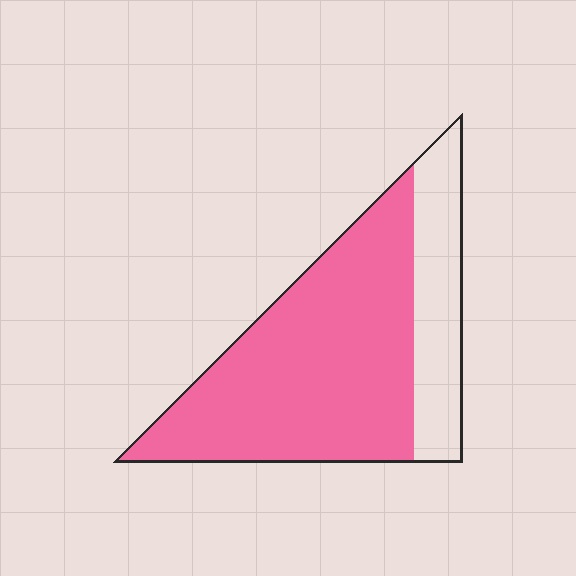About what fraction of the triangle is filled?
About three quarters (3/4).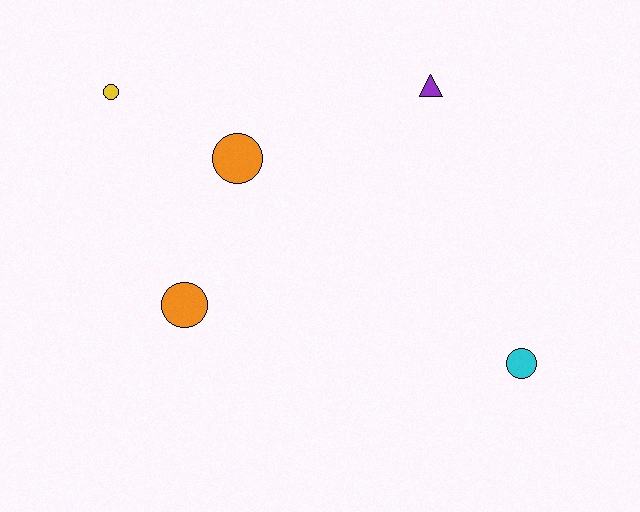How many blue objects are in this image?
There are no blue objects.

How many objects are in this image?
There are 5 objects.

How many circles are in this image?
There are 4 circles.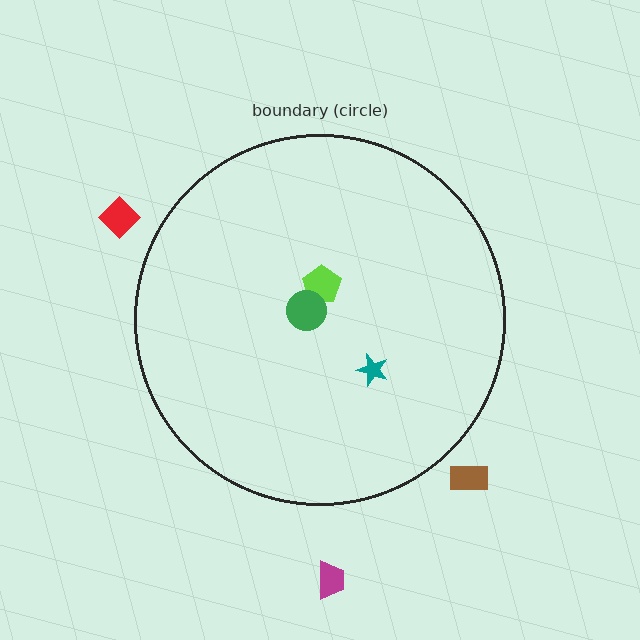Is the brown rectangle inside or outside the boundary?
Outside.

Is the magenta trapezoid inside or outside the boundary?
Outside.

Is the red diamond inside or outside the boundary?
Outside.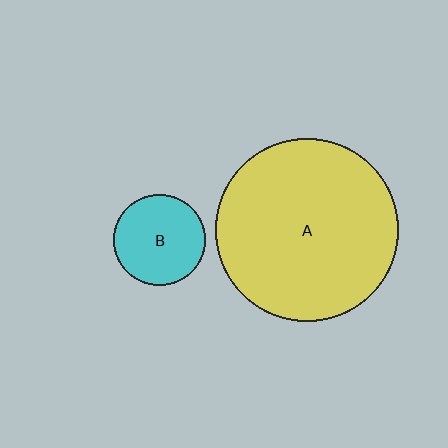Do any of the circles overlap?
No, none of the circles overlap.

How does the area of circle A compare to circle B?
Approximately 4.0 times.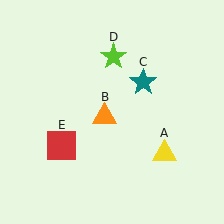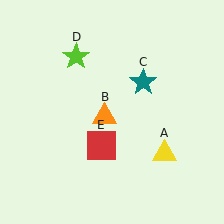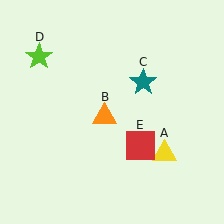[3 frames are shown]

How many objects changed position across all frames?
2 objects changed position: lime star (object D), red square (object E).